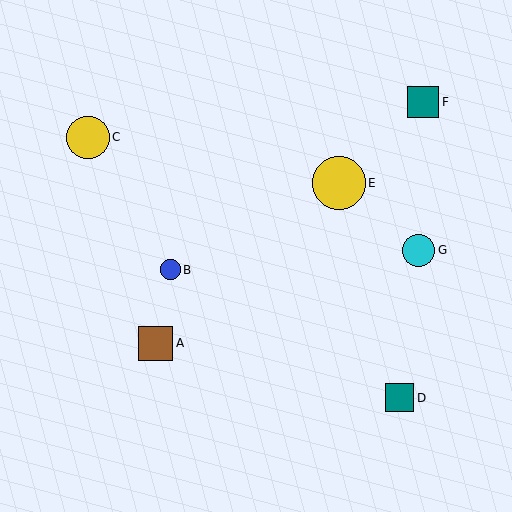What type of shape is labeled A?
Shape A is a brown square.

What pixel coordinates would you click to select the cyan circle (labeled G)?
Click at (419, 250) to select the cyan circle G.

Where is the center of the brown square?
The center of the brown square is at (156, 343).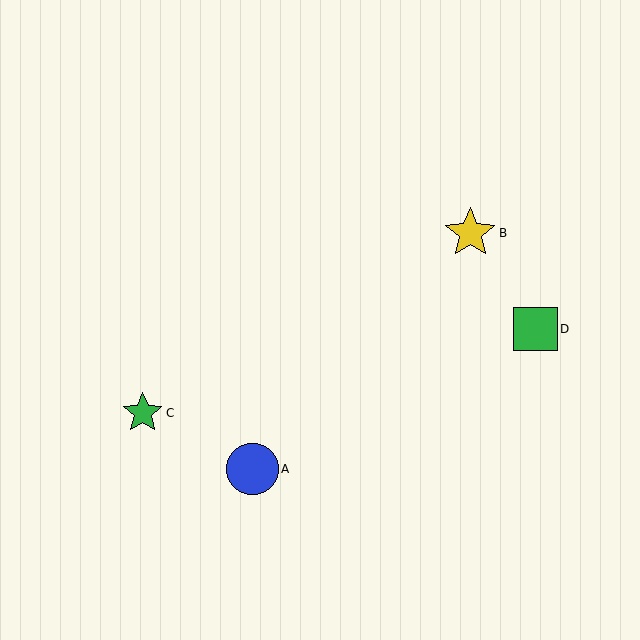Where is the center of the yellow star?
The center of the yellow star is at (470, 233).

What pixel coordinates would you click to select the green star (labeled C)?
Click at (143, 413) to select the green star C.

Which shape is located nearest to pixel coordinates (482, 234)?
The yellow star (labeled B) at (470, 233) is nearest to that location.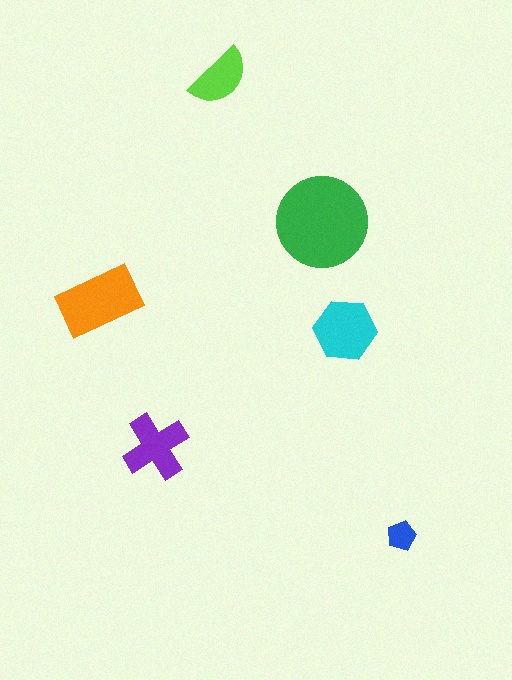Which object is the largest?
The green circle.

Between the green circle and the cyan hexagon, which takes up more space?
The green circle.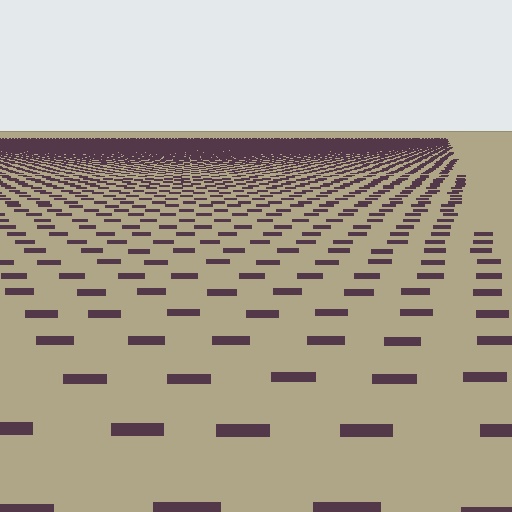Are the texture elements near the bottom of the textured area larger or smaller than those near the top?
Larger. Near the bottom, elements are closer to the viewer and appear at a bigger on-screen size.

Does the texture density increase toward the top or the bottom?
Density increases toward the top.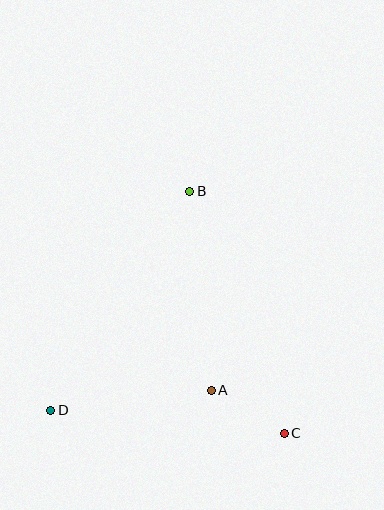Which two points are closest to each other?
Points A and C are closest to each other.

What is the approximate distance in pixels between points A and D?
The distance between A and D is approximately 162 pixels.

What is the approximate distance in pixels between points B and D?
The distance between B and D is approximately 259 pixels.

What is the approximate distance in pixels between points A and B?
The distance between A and B is approximately 200 pixels.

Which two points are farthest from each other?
Points B and C are farthest from each other.